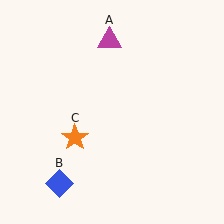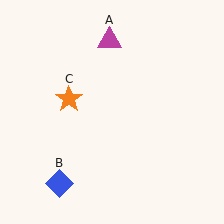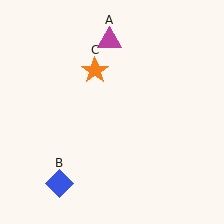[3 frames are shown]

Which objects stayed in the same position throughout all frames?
Magenta triangle (object A) and blue diamond (object B) remained stationary.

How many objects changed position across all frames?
1 object changed position: orange star (object C).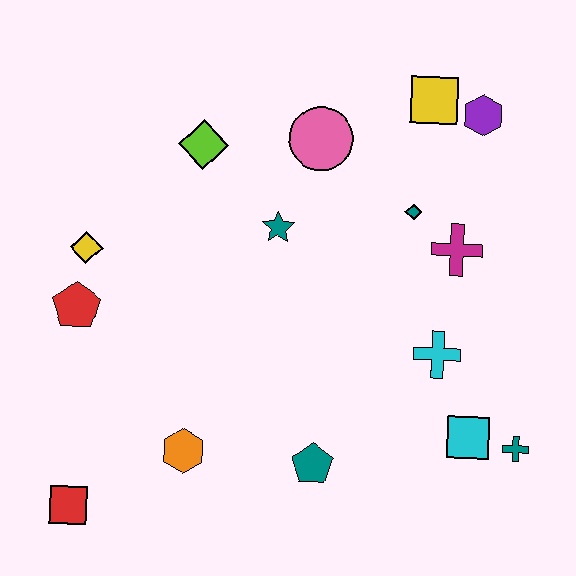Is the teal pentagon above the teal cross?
No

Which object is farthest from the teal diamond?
The red square is farthest from the teal diamond.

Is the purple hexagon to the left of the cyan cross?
No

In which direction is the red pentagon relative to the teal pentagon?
The red pentagon is to the left of the teal pentagon.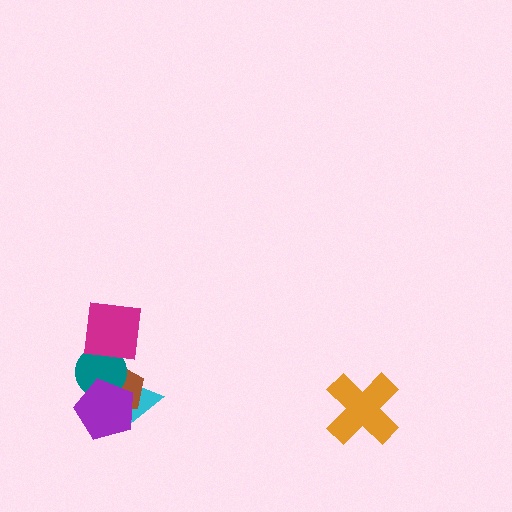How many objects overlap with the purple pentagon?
3 objects overlap with the purple pentagon.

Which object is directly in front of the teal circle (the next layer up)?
The magenta square is directly in front of the teal circle.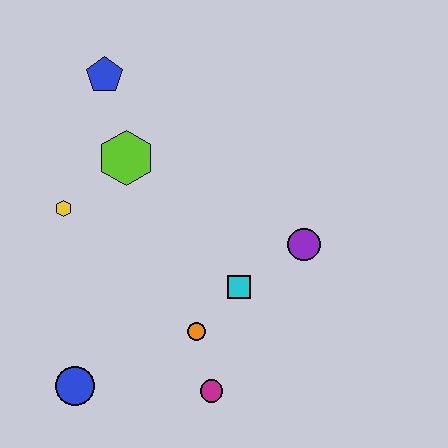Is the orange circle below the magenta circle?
No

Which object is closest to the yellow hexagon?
The lime hexagon is closest to the yellow hexagon.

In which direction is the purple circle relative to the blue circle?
The purple circle is to the right of the blue circle.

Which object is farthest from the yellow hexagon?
The purple circle is farthest from the yellow hexagon.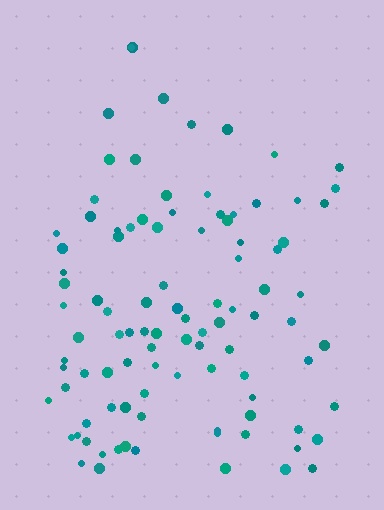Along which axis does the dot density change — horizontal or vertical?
Vertical.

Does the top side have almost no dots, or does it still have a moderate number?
Still a moderate number, just noticeably fewer than the bottom.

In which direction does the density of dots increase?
From top to bottom, with the bottom side densest.